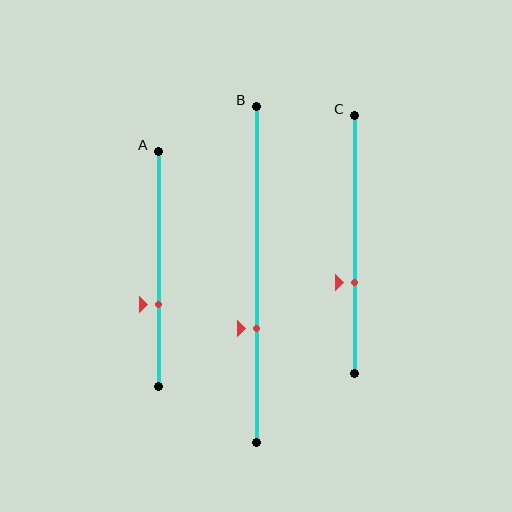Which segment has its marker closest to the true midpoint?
Segment C has its marker closest to the true midpoint.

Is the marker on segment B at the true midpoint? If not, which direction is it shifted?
No, the marker on segment B is shifted downward by about 16% of the segment length.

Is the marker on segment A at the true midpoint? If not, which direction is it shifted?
No, the marker on segment A is shifted downward by about 15% of the segment length.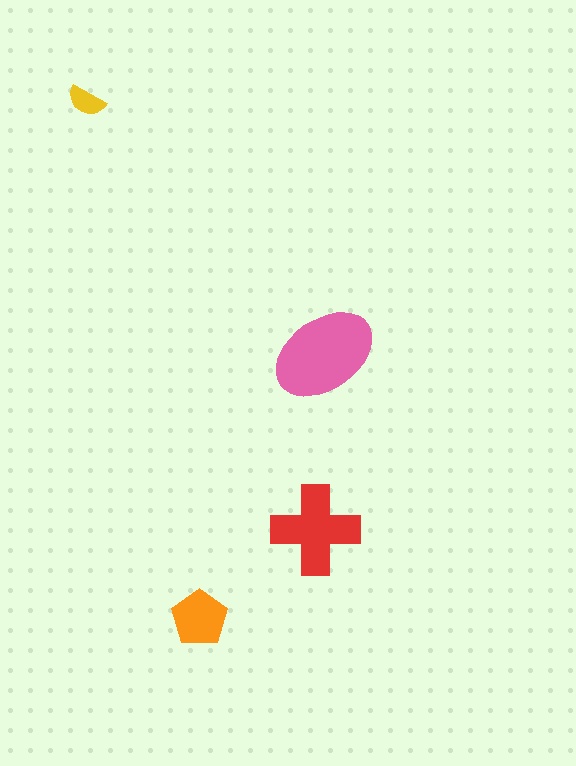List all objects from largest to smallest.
The pink ellipse, the red cross, the orange pentagon, the yellow semicircle.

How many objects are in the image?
There are 4 objects in the image.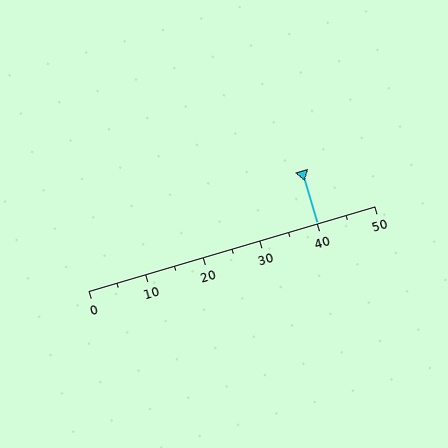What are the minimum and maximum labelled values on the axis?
The axis runs from 0 to 50.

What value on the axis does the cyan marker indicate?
The marker indicates approximately 40.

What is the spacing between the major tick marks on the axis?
The major ticks are spaced 10 apart.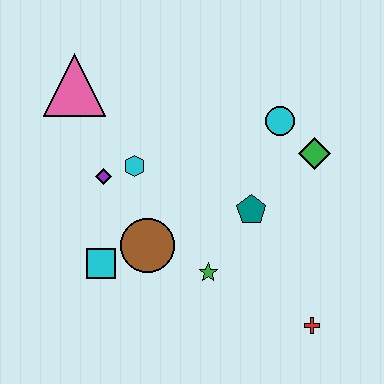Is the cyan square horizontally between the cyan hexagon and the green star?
No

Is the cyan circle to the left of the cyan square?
No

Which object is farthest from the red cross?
The pink triangle is farthest from the red cross.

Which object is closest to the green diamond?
The cyan circle is closest to the green diamond.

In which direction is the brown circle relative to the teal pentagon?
The brown circle is to the left of the teal pentagon.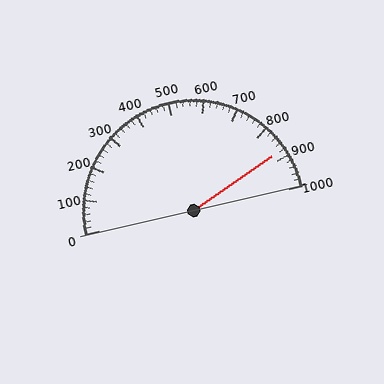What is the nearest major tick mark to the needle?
The nearest major tick mark is 900.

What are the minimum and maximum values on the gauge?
The gauge ranges from 0 to 1000.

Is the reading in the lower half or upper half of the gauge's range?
The reading is in the upper half of the range (0 to 1000).